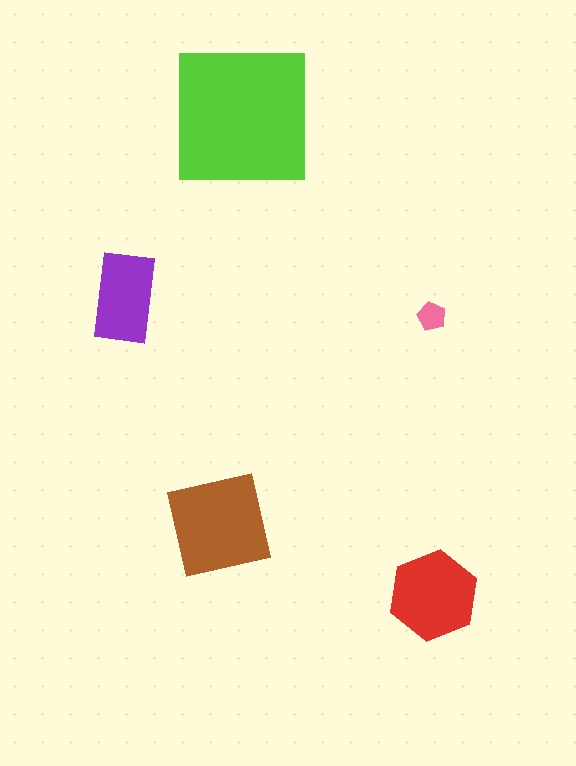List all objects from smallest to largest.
The pink pentagon, the purple rectangle, the red hexagon, the brown square, the lime square.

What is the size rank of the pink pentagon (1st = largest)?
5th.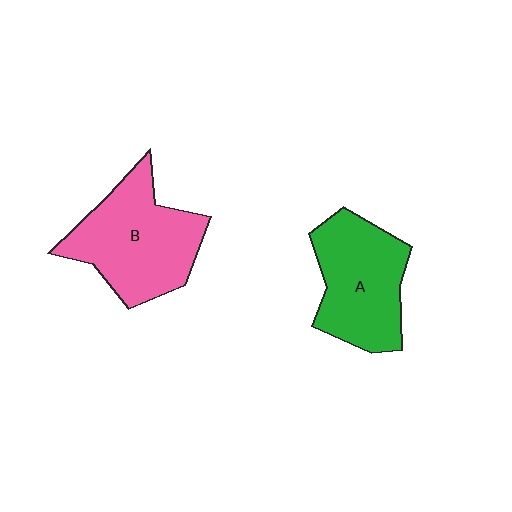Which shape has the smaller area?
Shape A (green).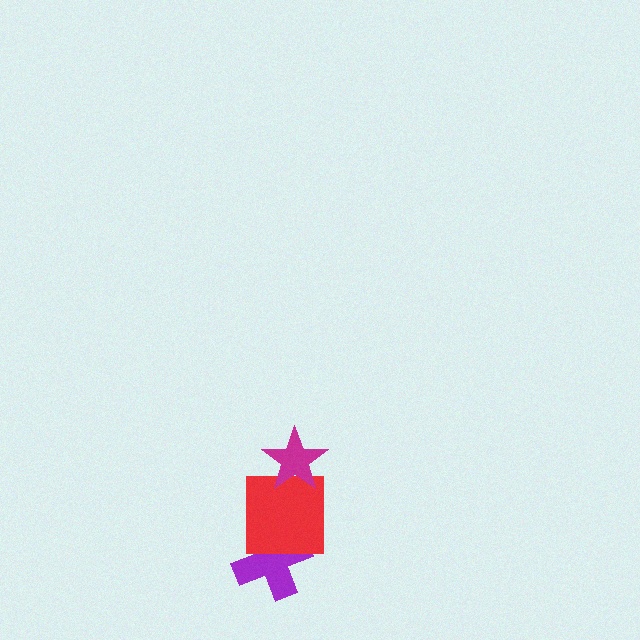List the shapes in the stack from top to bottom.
From top to bottom: the magenta star, the red square, the purple cross.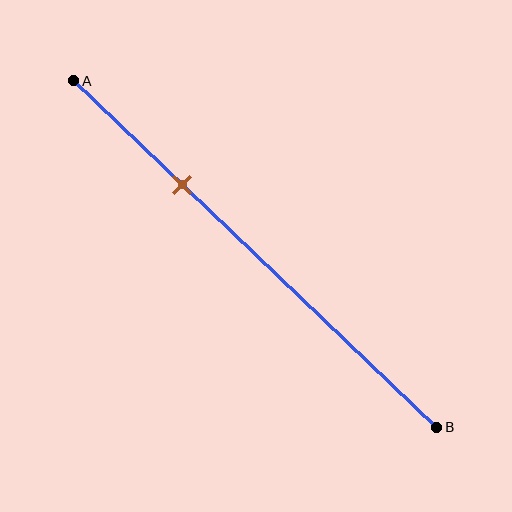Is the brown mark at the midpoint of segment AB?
No, the mark is at about 30% from A, not at the 50% midpoint.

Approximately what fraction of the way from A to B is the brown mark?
The brown mark is approximately 30% of the way from A to B.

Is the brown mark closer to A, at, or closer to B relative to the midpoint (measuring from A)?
The brown mark is closer to point A than the midpoint of segment AB.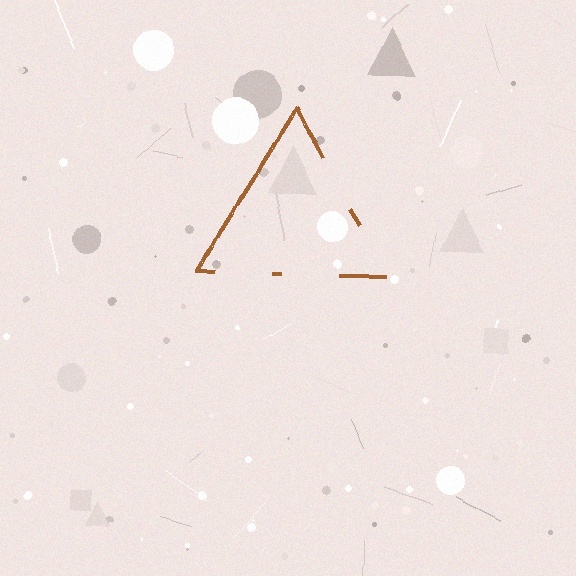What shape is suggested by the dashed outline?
The dashed outline suggests a triangle.